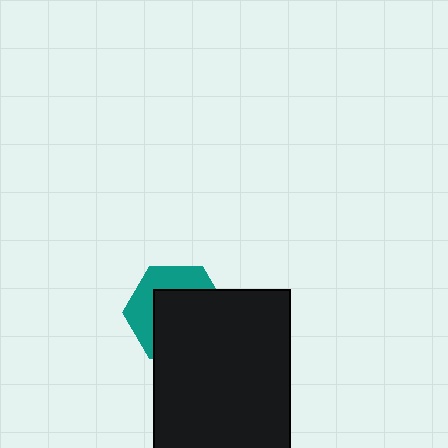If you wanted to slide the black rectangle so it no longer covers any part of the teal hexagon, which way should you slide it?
Slide it toward the lower-right — that is the most direct way to separate the two shapes.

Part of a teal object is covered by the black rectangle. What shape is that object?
It is a hexagon.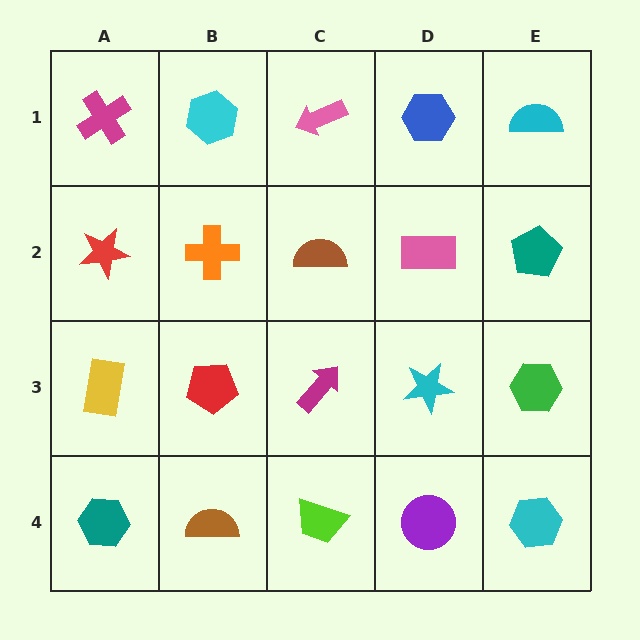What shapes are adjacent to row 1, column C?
A brown semicircle (row 2, column C), a cyan hexagon (row 1, column B), a blue hexagon (row 1, column D).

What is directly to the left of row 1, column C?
A cyan hexagon.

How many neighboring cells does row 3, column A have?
3.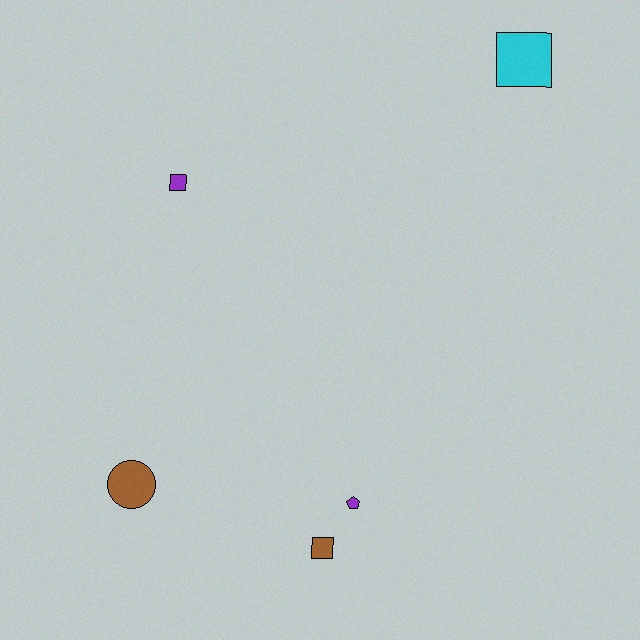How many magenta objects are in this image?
There are no magenta objects.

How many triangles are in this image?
There are no triangles.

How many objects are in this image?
There are 5 objects.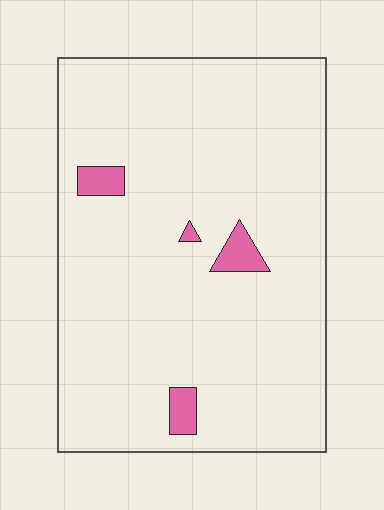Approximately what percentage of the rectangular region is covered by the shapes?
Approximately 5%.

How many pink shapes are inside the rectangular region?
4.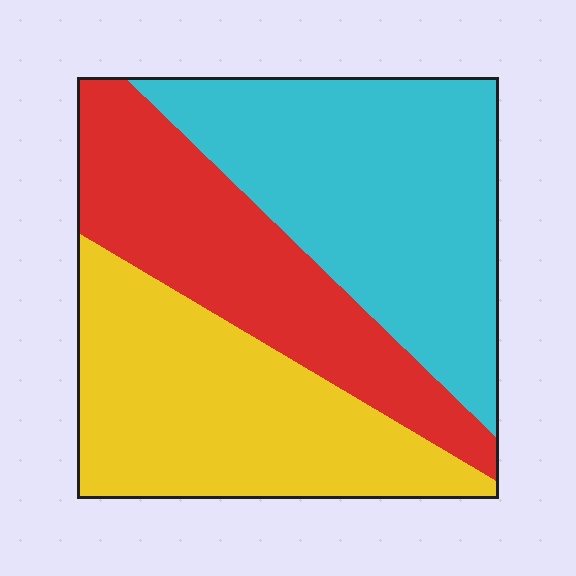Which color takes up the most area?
Cyan, at roughly 40%.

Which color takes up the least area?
Red, at roughly 30%.